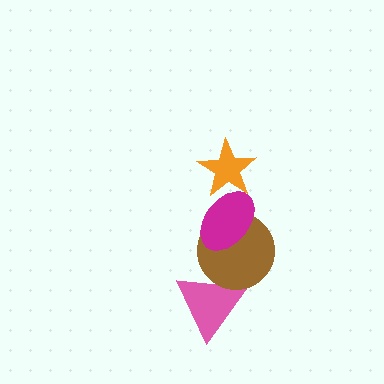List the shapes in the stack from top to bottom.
From top to bottom: the orange star, the magenta ellipse, the brown circle, the pink triangle.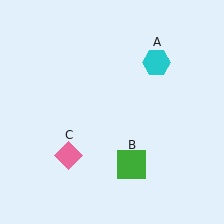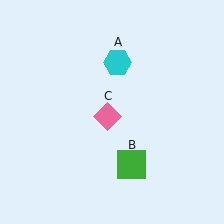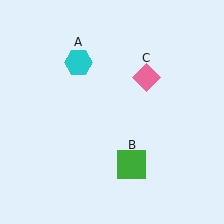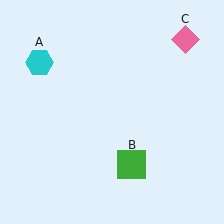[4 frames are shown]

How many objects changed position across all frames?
2 objects changed position: cyan hexagon (object A), pink diamond (object C).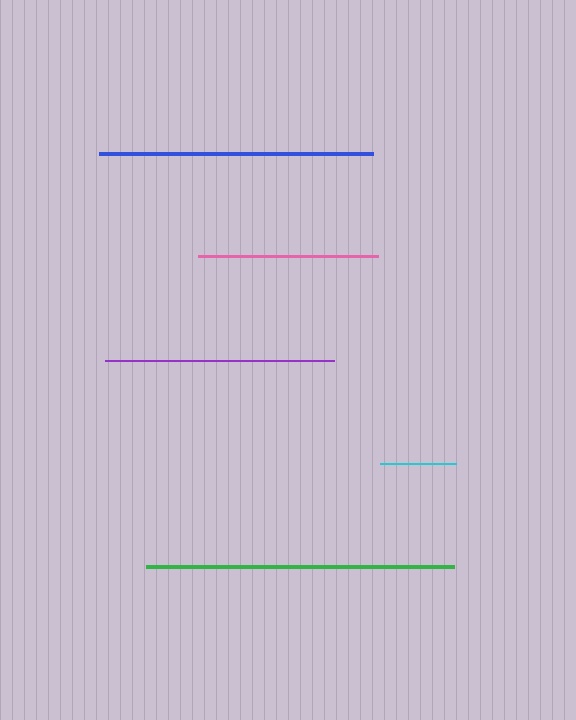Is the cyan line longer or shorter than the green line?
The green line is longer than the cyan line.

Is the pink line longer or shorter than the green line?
The green line is longer than the pink line.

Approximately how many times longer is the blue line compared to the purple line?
The blue line is approximately 1.2 times the length of the purple line.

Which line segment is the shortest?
The cyan line is the shortest at approximately 76 pixels.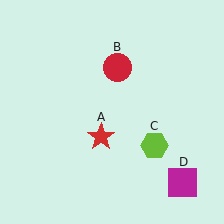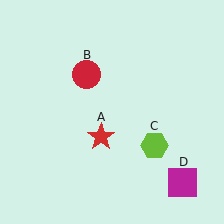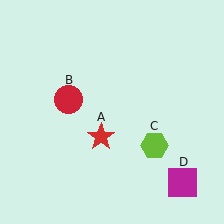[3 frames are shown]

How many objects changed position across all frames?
1 object changed position: red circle (object B).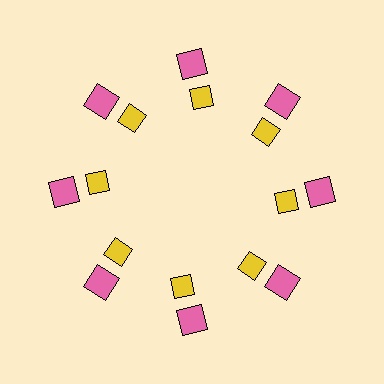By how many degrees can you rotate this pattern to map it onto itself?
The pattern maps onto itself every 45 degrees of rotation.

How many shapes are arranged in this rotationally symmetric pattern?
There are 16 shapes, arranged in 8 groups of 2.